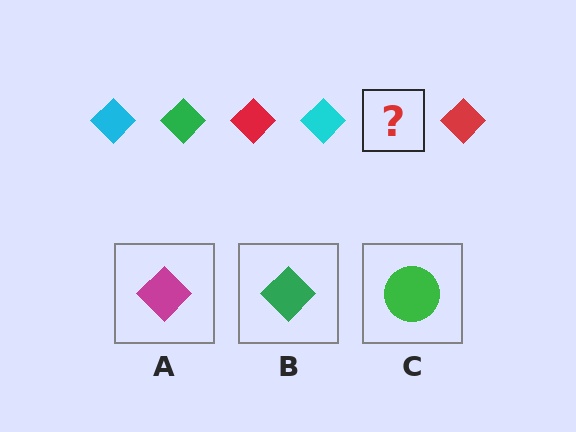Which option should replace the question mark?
Option B.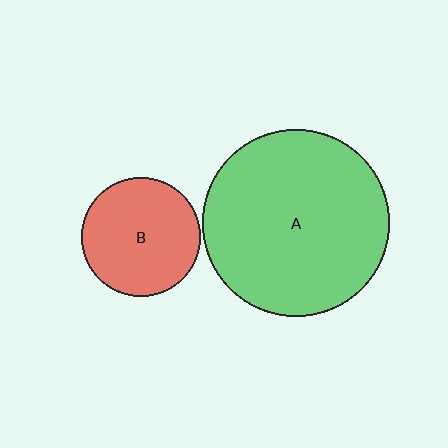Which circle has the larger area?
Circle A (green).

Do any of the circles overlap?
No, none of the circles overlap.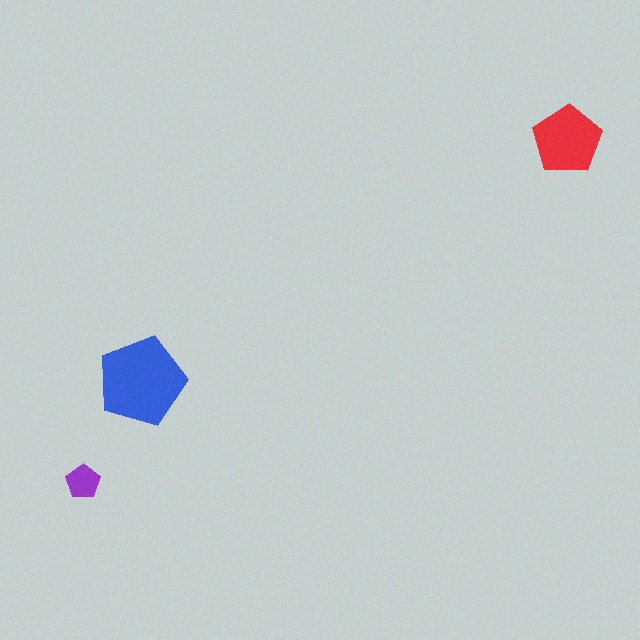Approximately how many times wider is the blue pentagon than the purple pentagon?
About 2.5 times wider.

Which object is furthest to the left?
The purple pentagon is leftmost.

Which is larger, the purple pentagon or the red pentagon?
The red one.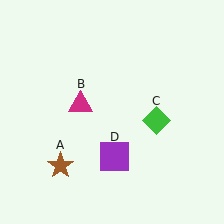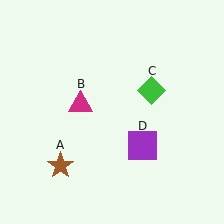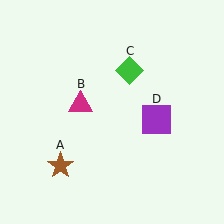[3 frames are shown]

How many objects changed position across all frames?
2 objects changed position: green diamond (object C), purple square (object D).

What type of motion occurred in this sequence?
The green diamond (object C), purple square (object D) rotated counterclockwise around the center of the scene.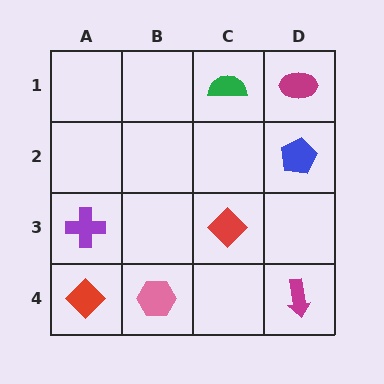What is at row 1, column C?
A green semicircle.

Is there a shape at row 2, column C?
No, that cell is empty.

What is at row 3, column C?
A red diamond.